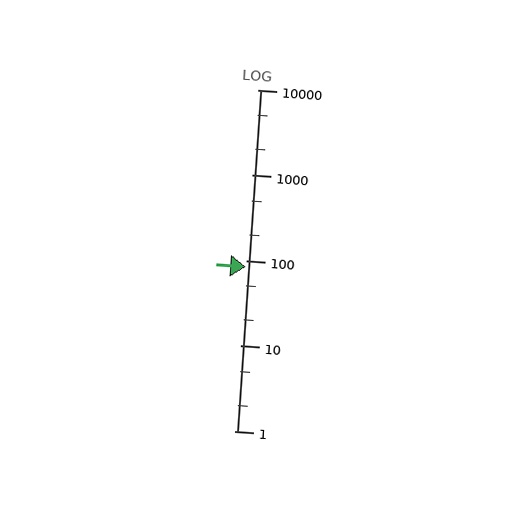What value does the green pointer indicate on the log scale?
The pointer indicates approximately 83.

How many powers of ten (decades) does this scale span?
The scale spans 4 decades, from 1 to 10000.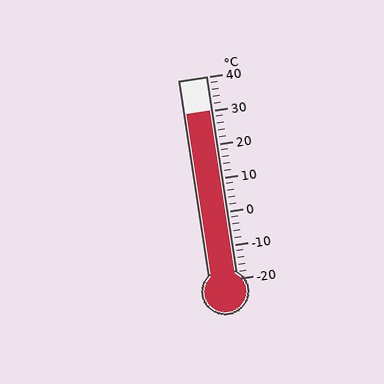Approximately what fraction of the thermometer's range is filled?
The thermometer is filled to approximately 85% of its range.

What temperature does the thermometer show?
The thermometer shows approximately 30°C.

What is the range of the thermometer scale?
The thermometer scale ranges from -20°C to 40°C.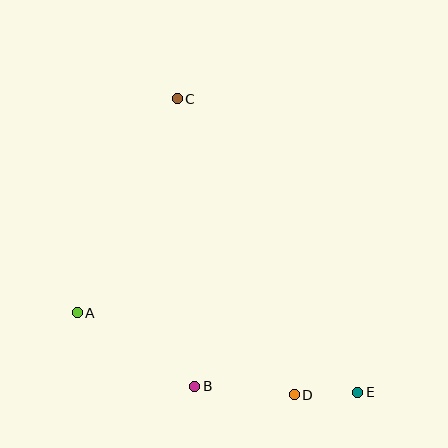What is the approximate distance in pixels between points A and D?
The distance between A and D is approximately 232 pixels.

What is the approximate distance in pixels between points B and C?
The distance between B and C is approximately 288 pixels.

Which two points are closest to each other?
Points D and E are closest to each other.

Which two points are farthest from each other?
Points C and E are farthest from each other.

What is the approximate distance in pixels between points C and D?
The distance between C and D is approximately 319 pixels.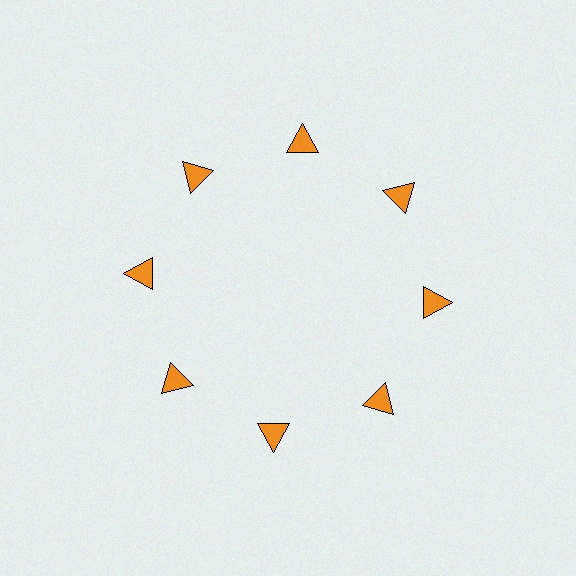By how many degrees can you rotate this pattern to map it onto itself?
The pattern maps onto itself every 45 degrees of rotation.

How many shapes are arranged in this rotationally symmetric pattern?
There are 8 shapes, arranged in 8 groups of 1.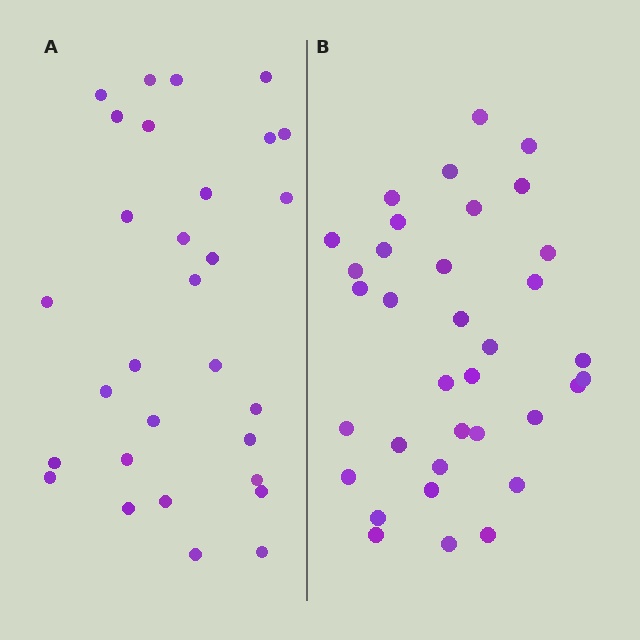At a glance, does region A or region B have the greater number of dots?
Region B (the right region) has more dots.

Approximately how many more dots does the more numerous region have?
Region B has about 5 more dots than region A.